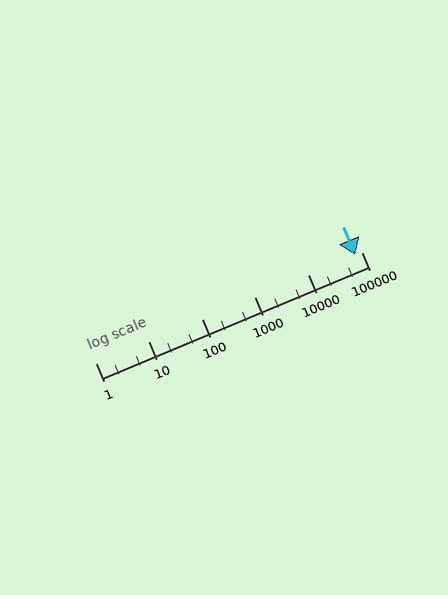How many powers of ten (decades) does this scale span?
The scale spans 5 decades, from 1 to 100000.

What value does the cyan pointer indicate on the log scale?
The pointer indicates approximately 78000.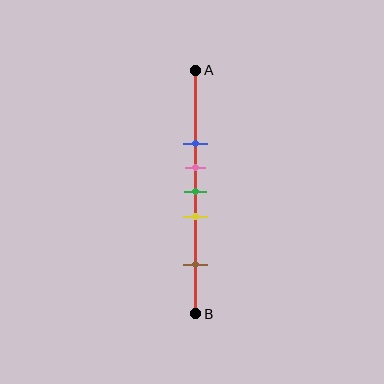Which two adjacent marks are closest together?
The pink and green marks are the closest adjacent pair.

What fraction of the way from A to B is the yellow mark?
The yellow mark is approximately 60% (0.6) of the way from A to B.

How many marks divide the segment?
There are 5 marks dividing the segment.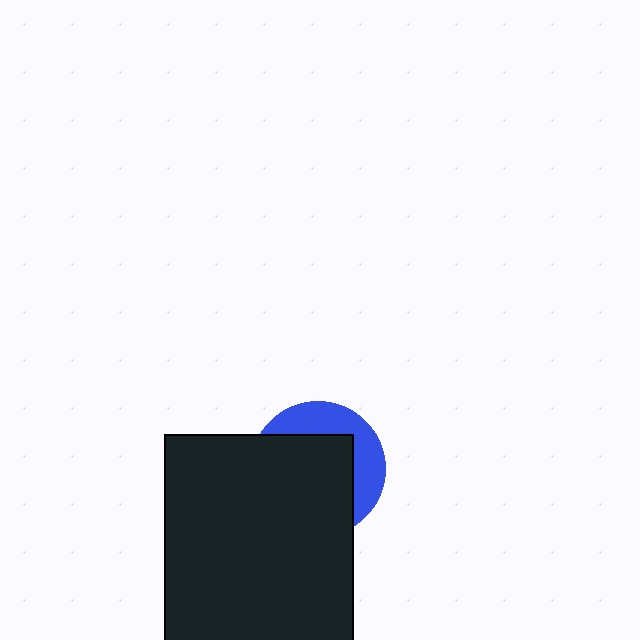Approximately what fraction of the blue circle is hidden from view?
Roughly 66% of the blue circle is hidden behind the black rectangle.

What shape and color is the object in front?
The object in front is a black rectangle.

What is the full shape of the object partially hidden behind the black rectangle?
The partially hidden object is a blue circle.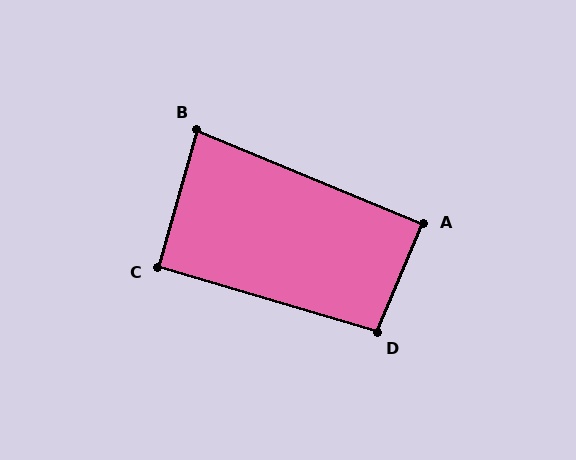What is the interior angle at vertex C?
Approximately 91 degrees (approximately right).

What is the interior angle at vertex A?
Approximately 89 degrees (approximately right).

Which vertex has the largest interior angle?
D, at approximately 97 degrees.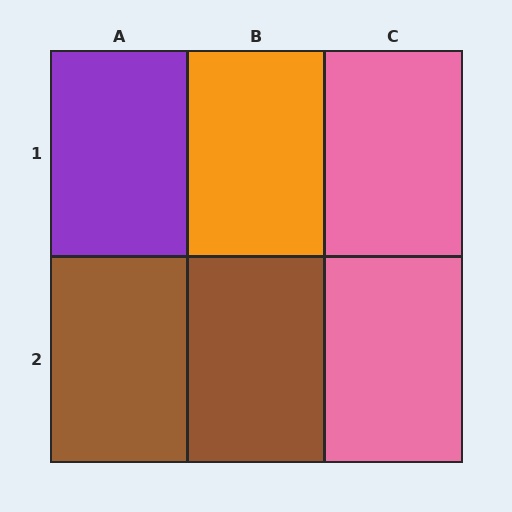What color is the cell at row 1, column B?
Orange.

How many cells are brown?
2 cells are brown.